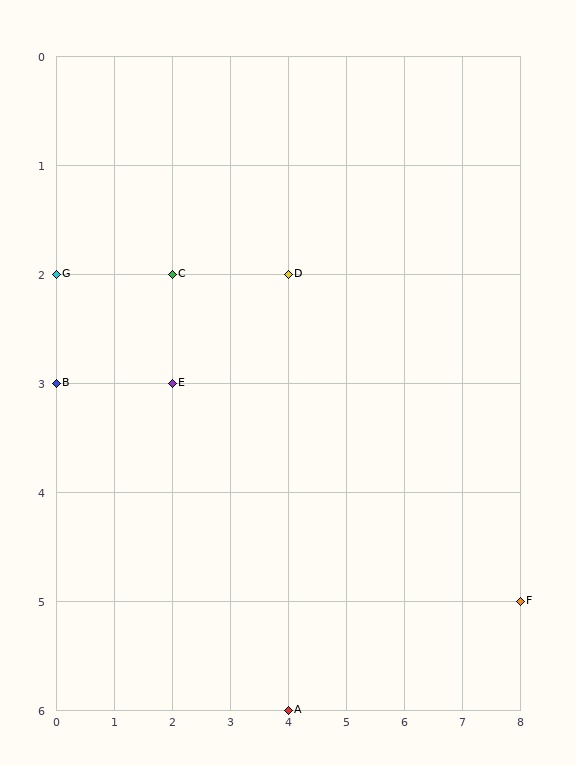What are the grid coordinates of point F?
Point F is at grid coordinates (8, 5).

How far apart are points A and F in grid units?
Points A and F are 4 columns and 1 row apart (about 4.1 grid units diagonally).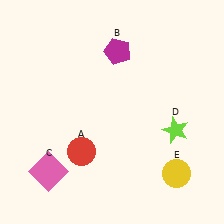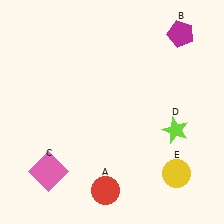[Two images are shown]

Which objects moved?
The objects that moved are: the red circle (A), the magenta pentagon (B).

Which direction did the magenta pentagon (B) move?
The magenta pentagon (B) moved right.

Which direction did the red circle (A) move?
The red circle (A) moved down.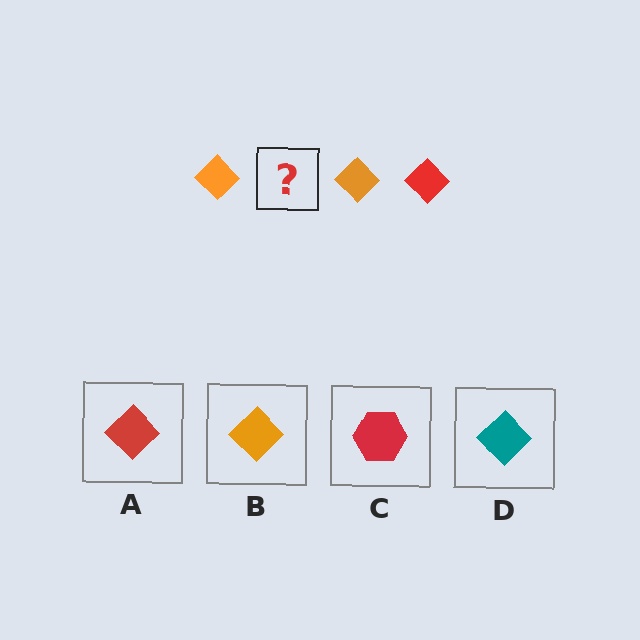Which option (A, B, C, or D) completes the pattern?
A.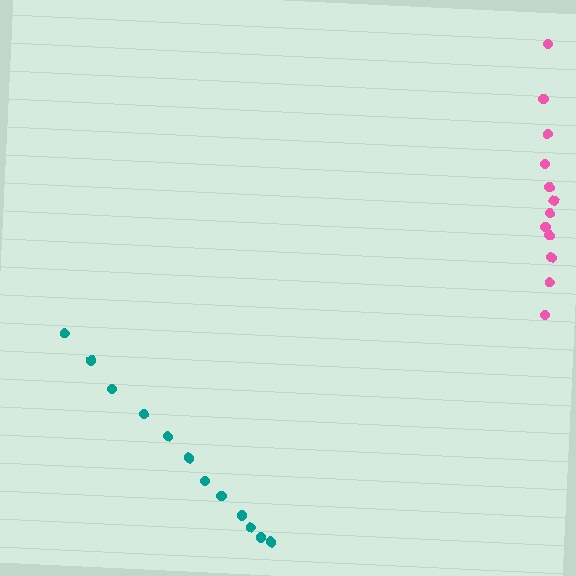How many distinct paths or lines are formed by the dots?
There are 2 distinct paths.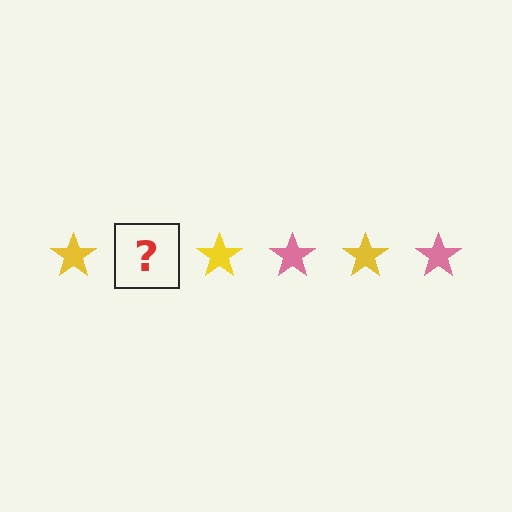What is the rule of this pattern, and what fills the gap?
The rule is that the pattern cycles through yellow, pink stars. The gap should be filled with a pink star.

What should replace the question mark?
The question mark should be replaced with a pink star.